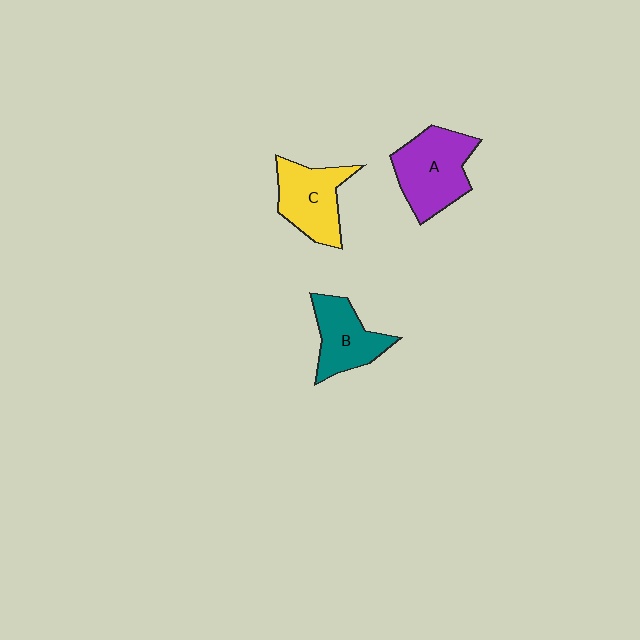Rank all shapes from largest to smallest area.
From largest to smallest: A (purple), C (yellow), B (teal).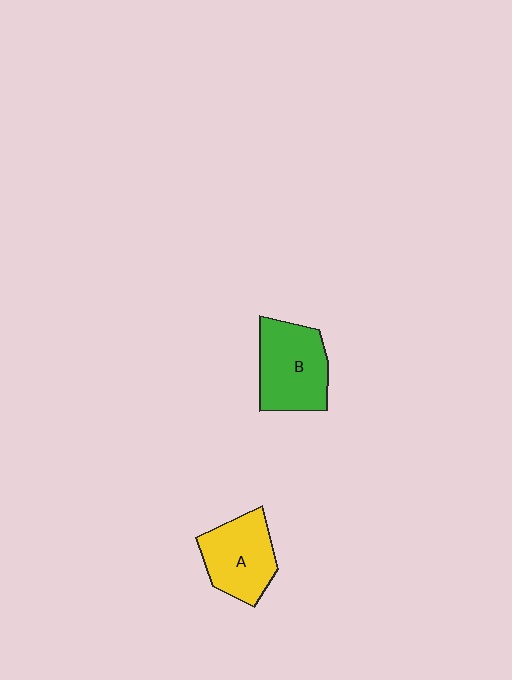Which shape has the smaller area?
Shape A (yellow).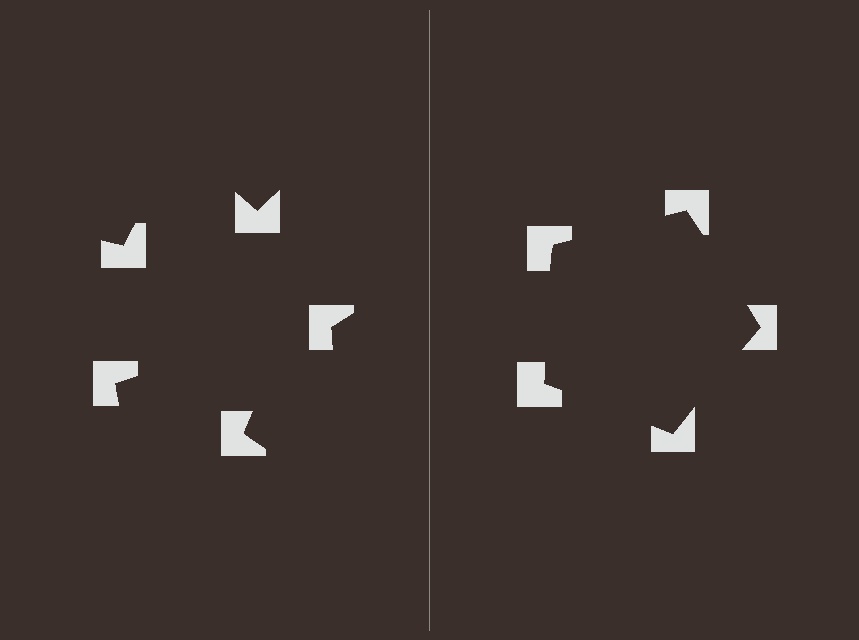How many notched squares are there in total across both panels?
10 — 5 on each side.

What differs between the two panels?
The notched squares are positioned identically on both sides; only the wedge orientations differ. On the right they align to a pentagon; on the left they are misaligned.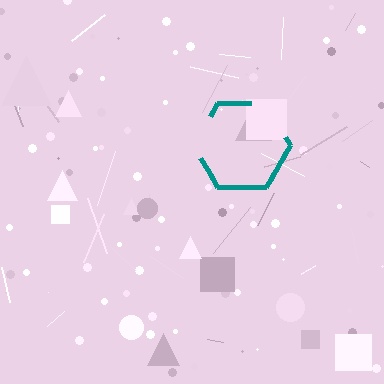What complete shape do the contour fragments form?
The contour fragments form a hexagon.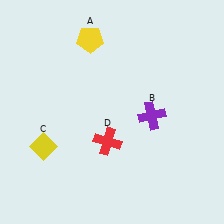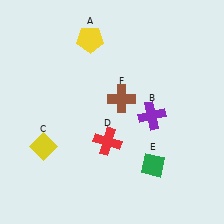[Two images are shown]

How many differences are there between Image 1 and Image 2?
There are 2 differences between the two images.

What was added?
A green diamond (E), a brown cross (F) were added in Image 2.